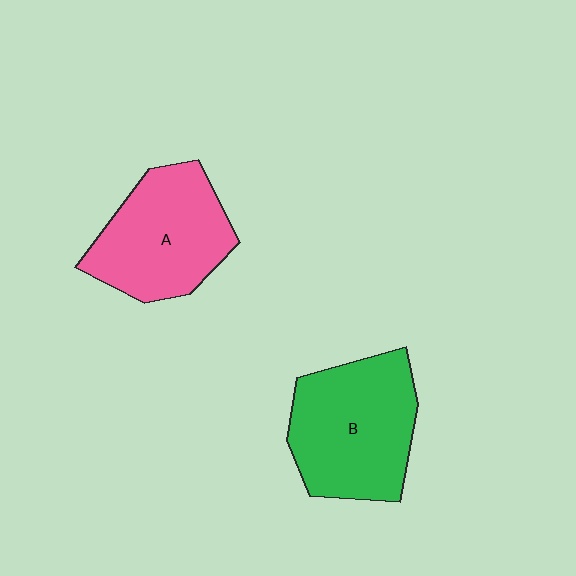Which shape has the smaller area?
Shape A (pink).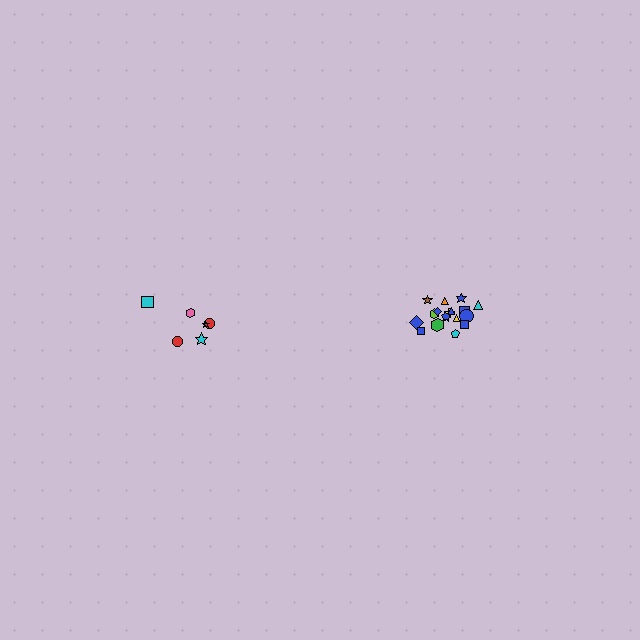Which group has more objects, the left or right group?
The right group.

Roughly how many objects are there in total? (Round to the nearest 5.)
Roughly 25 objects in total.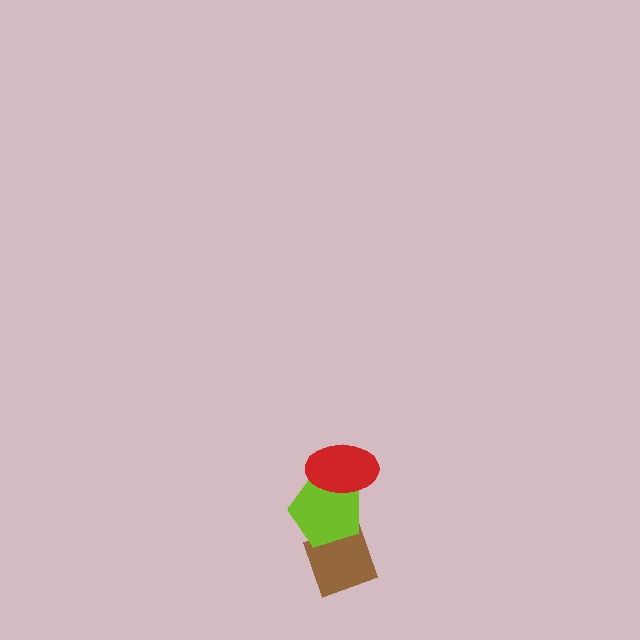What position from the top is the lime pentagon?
The lime pentagon is 2nd from the top.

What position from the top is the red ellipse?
The red ellipse is 1st from the top.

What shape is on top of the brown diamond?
The lime pentagon is on top of the brown diamond.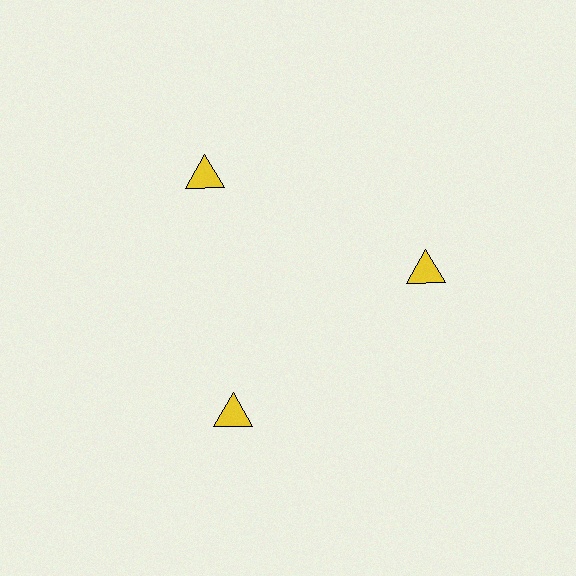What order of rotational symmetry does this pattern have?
This pattern has 3-fold rotational symmetry.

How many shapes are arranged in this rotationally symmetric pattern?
There are 3 shapes, arranged in 3 groups of 1.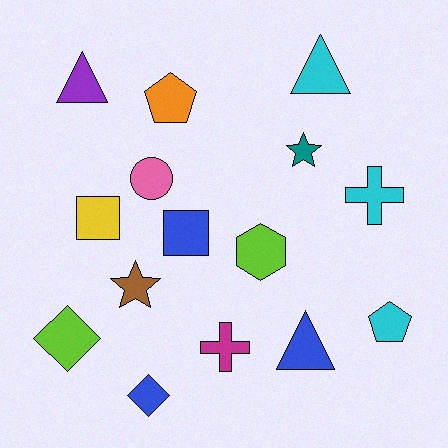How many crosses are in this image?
There are 2 crosses.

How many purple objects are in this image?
There is 1 purple object.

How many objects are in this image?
There are 15 objects.